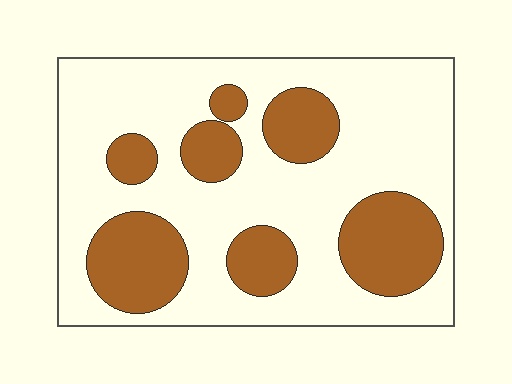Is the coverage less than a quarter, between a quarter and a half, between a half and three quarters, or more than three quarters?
Between a quarter and a half.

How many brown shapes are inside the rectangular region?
7.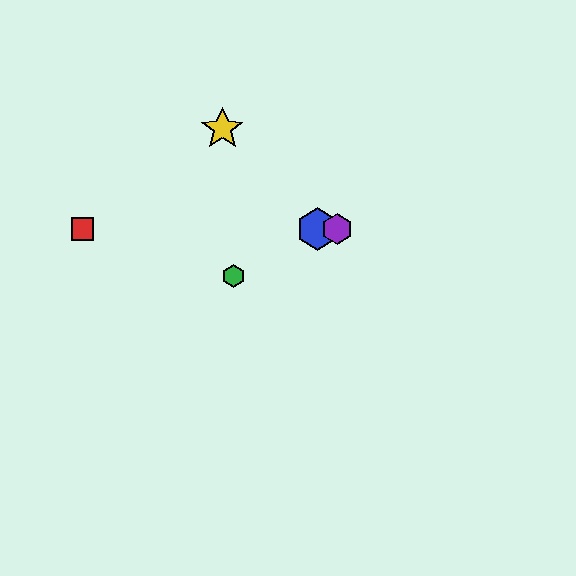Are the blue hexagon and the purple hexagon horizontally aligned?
Yes, both are at y≈229.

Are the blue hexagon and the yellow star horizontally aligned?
No, the blue hexagon is at y≈229 and the yellow star is at y≈129.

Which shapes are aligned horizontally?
The red square, the blue hexagon, the purple hexagon are aligned horizontally.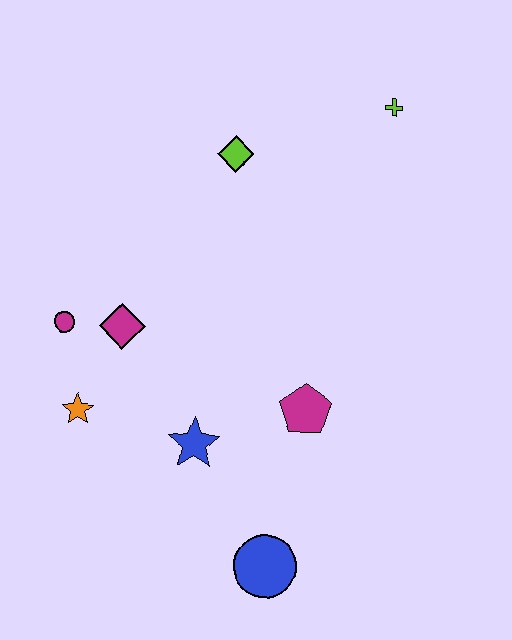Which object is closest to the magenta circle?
The magenta diamond is closest to the magenta circle.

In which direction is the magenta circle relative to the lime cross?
The magenta circle is to the left of the lime cross.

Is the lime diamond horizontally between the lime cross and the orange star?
Yes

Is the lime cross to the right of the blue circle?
Yes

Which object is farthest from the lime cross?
The blue circle is farthest from the lime cross.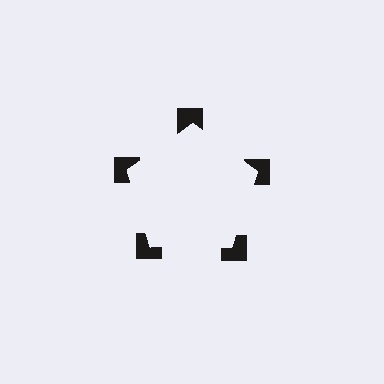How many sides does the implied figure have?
5 sides.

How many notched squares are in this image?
There are 5 — one at each vertex of the illusory pentagon.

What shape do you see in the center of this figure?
An illusory pentagon — its edges are inferred from the aligned wedge cuts in the notched squares, not physically drawn.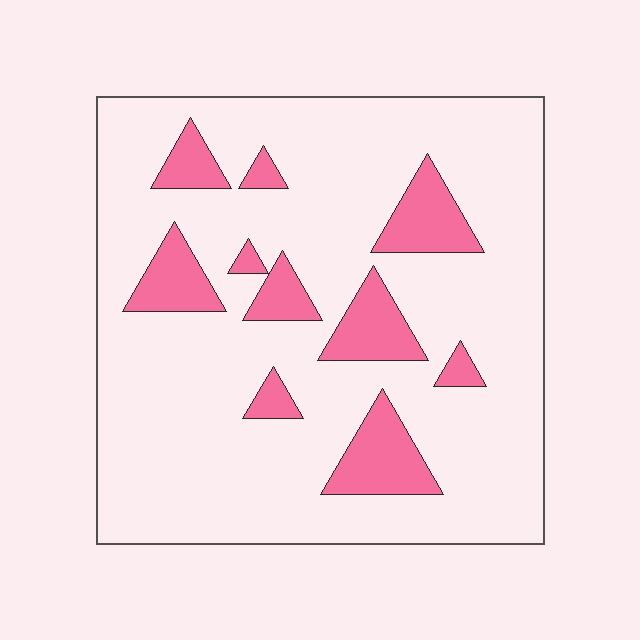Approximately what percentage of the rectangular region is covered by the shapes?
Approximately 15%.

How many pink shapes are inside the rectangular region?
10.